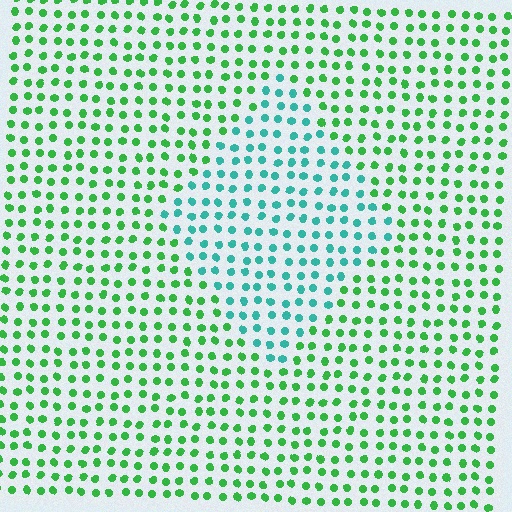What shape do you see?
I see a diamond.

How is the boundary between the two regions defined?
The boundary is defined purely by a slight shift in hue (about 45 degrees). Spacing, size, and orientation are identical on both sides.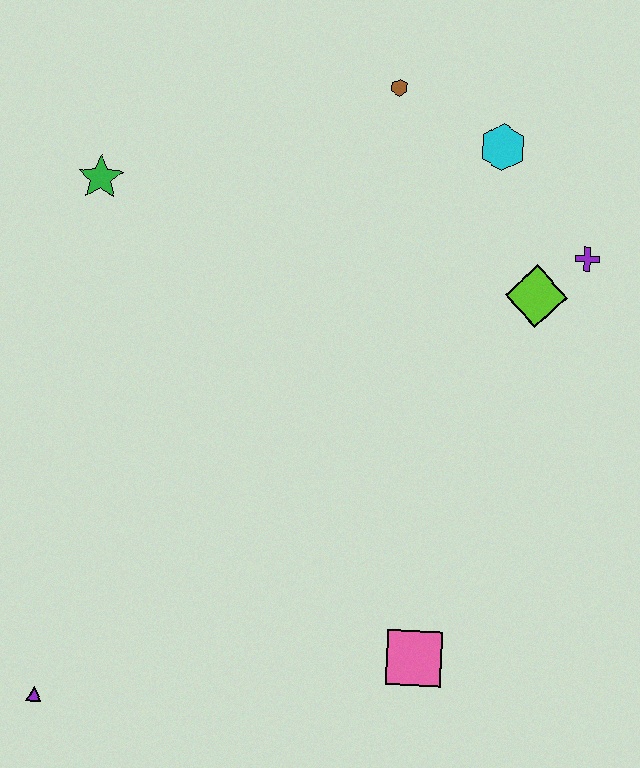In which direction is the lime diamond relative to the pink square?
The lime diamond is above the pink square.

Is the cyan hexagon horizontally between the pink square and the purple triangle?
No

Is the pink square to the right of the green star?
Yes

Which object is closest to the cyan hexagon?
The brown hexagon is closest to the cyan hexagon.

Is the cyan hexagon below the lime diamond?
No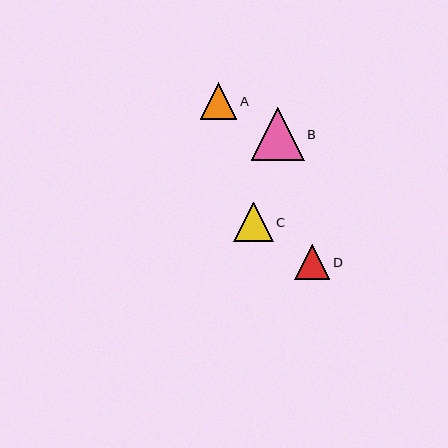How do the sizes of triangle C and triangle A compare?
Triangle C and triangle A are approximately the same size.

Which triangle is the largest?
Triangle B is the largest with a size of approximately 53 pixels.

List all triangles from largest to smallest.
From largest to smallest: B, C, A, D.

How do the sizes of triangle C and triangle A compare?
Triangle C and triangle A are approximately the same size.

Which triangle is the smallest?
Triangle D is the smallest with a size of approximately 35 pixels.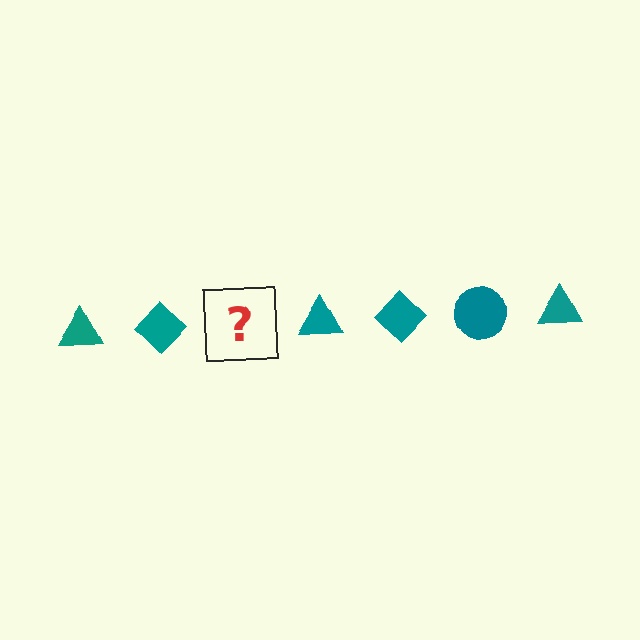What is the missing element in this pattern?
The missing element is a teal circle.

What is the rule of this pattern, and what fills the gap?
The rule is that the pattern cycles through triangle, diamond, circle shapes in teal. The gap should be filled with a teal circle.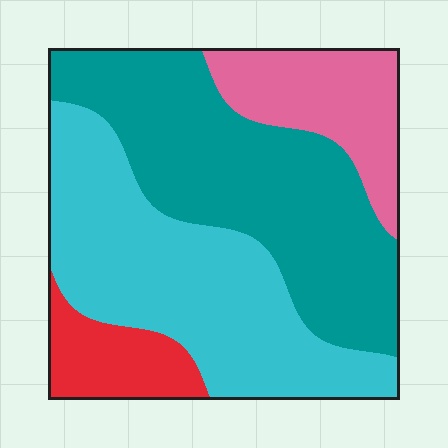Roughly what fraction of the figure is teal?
Teal covers 39% of the figure.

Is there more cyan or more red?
Cyan.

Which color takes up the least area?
Red, at roughly 10%.